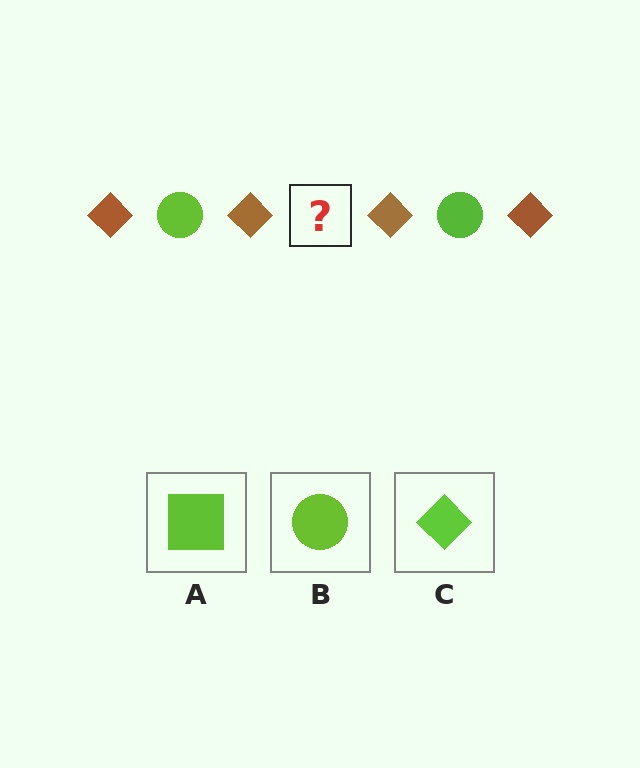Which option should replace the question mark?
Option B.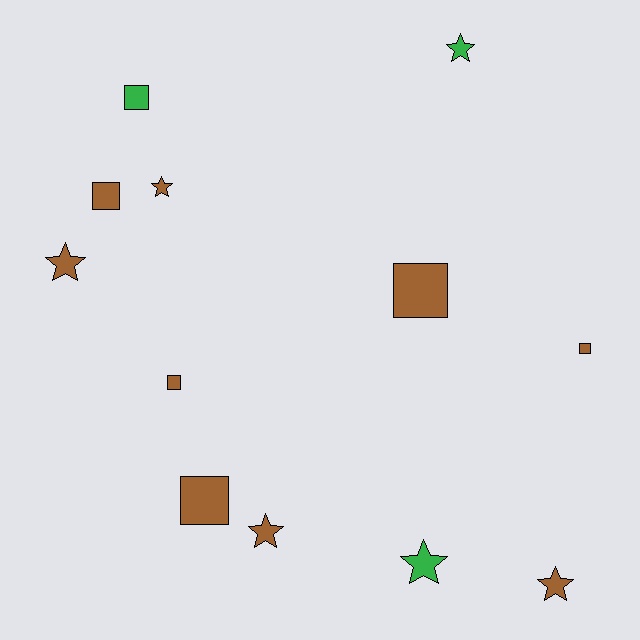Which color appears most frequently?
Brown, with 9 objects.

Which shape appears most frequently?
Square, with 6 objects.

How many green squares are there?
There is 1 green square.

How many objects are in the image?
There are 12 objects.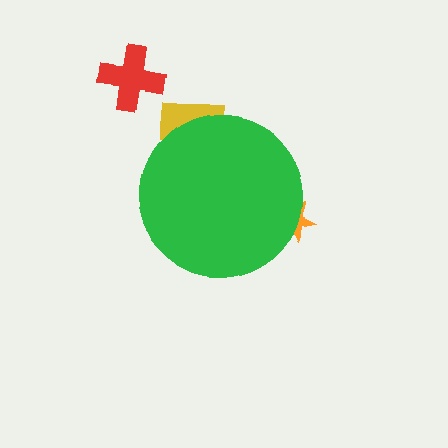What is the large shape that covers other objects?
A green circle.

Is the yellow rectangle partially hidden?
Yes, the yellow rectangle is partially hidden behind the green circle.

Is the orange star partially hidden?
Yes, the orange star is partially hidden behind the green circle.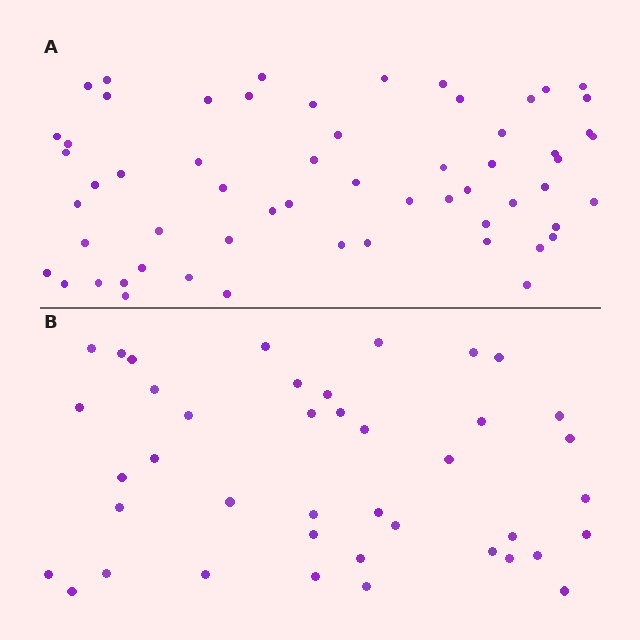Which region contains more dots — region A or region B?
Region A (the top region) has more dots.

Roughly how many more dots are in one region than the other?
Region A has approximately 20 more dots than region B.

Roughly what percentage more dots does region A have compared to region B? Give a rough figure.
About 45% more.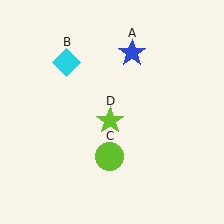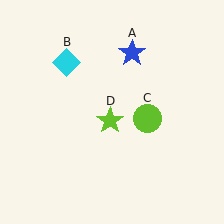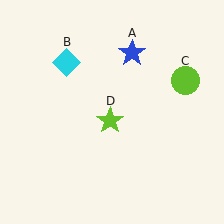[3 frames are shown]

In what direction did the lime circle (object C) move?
The lime circle (object C) moved up and to the right.